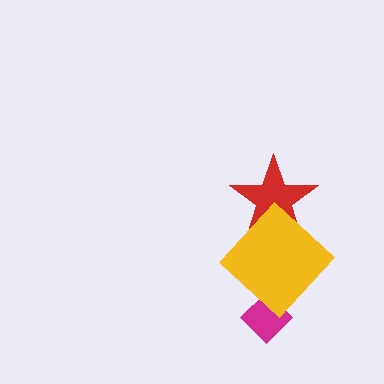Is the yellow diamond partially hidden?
No, no other shape covers it.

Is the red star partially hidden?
Yes, it is partially covered by another shape.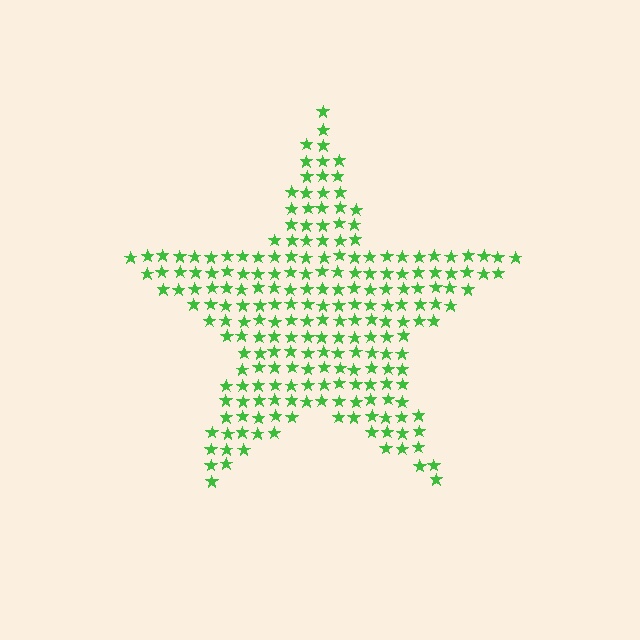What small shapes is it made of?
It is made of small stars.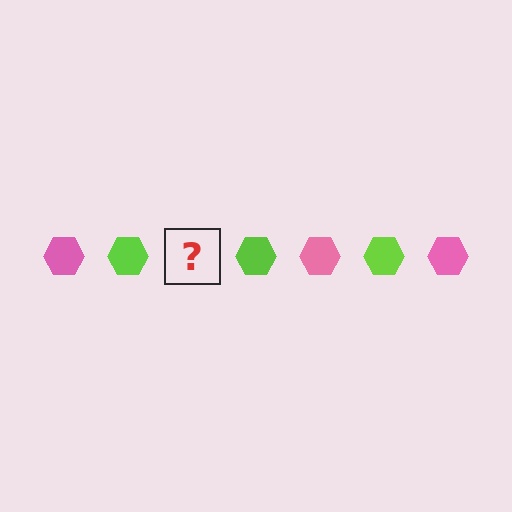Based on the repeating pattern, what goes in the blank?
The blank should be a pink hexagon.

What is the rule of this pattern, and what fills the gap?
The rule is that the pattern cycles through pink, lime hexagons. The gap should be filled with a pink hexagon.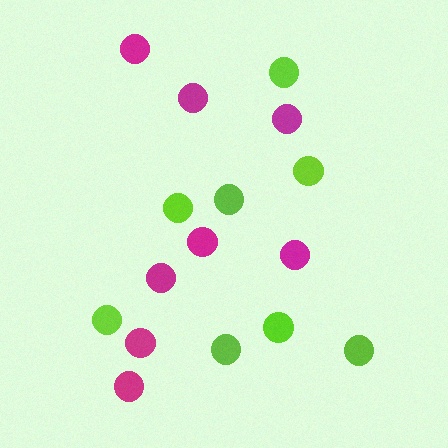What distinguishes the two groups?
There are 2 groups: one group of lime circles (8) and one group of magenta circles (8).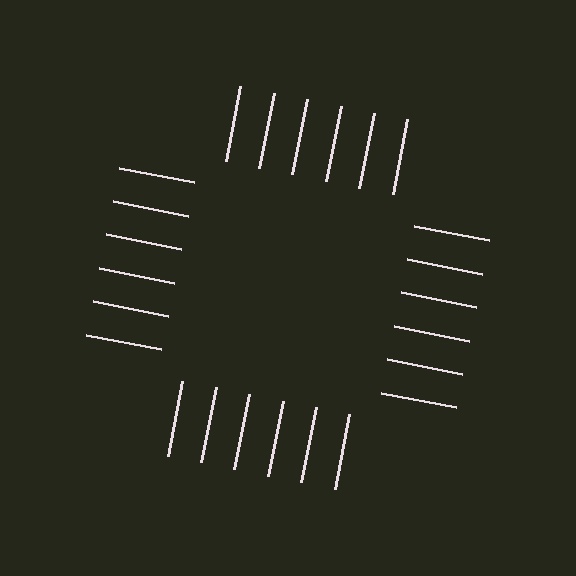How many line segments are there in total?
24 — 6 along each of the 4 edges.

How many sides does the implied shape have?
4 sides — the line-ends trace a square.